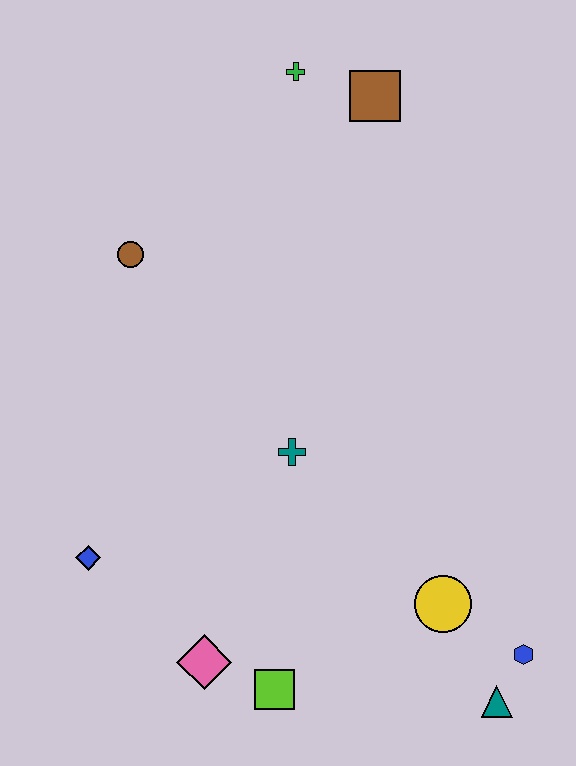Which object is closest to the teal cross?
The yellow circle is closest to the teal cross.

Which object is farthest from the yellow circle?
The green cross is farthest from the yellow circle.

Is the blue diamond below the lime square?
No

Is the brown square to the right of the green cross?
Yes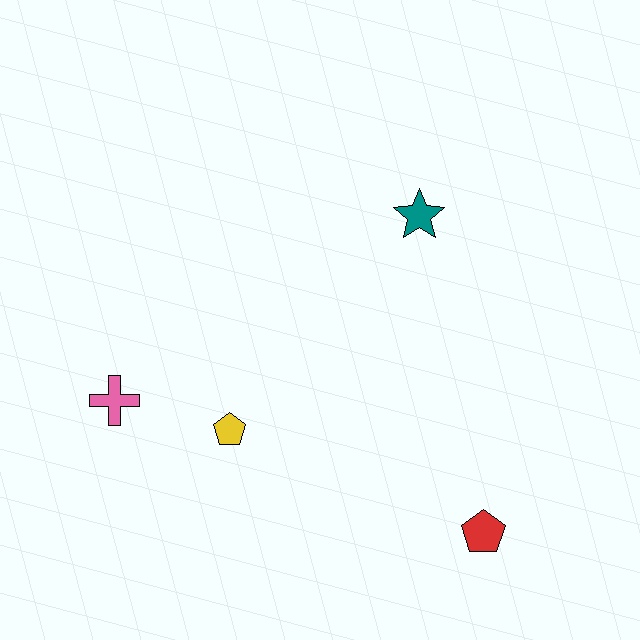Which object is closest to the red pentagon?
The yellow pentagon is closest to the red pentagon.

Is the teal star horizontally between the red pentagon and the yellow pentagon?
Yes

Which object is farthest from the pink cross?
The red pentagon is farthest from the pink cross.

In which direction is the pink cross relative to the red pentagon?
The pink cross is to the left of the red pentagon.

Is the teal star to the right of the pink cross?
Yes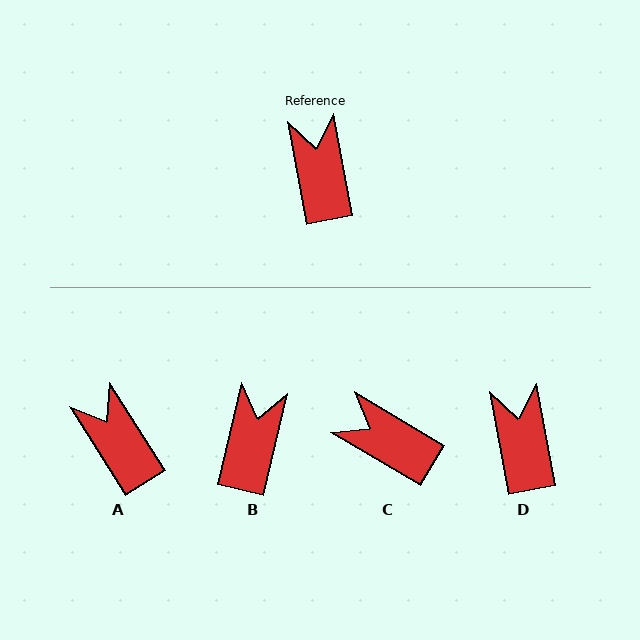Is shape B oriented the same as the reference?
No, it is off by about 24 degrees.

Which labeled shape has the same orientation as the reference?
D.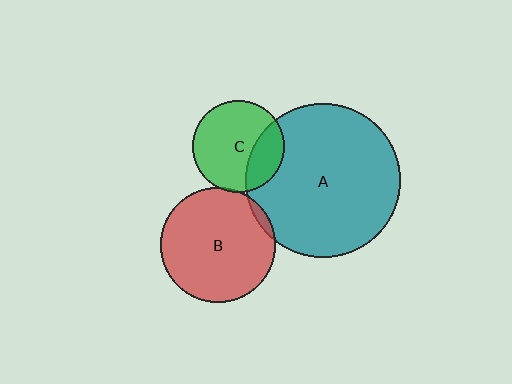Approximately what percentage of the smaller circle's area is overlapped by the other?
Approximately 25%.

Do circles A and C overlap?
Yes.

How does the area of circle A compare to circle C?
Approximately 2.8 times.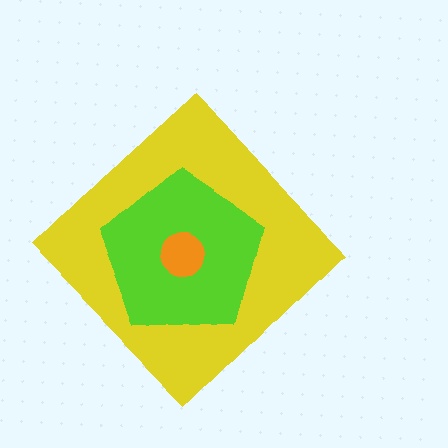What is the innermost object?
The orange circle.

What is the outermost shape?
The yellow diamond.